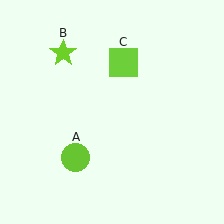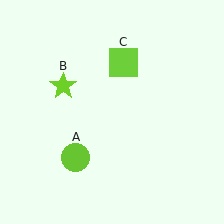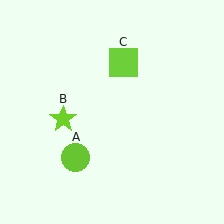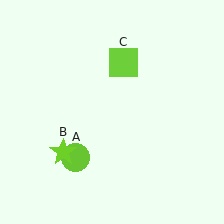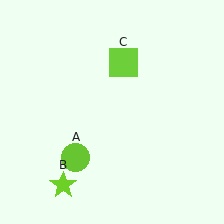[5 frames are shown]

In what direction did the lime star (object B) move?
The lime star (object B) moved down.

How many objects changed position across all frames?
1 object changed position: lime star (object B).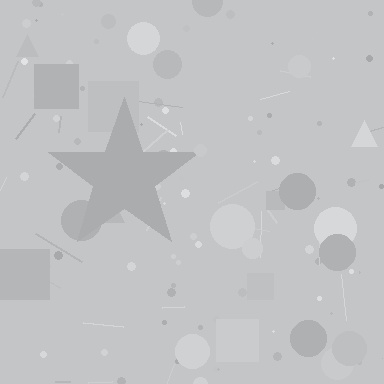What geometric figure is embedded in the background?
A star is embedded in the background.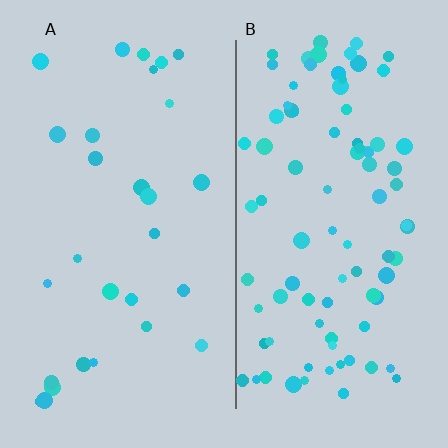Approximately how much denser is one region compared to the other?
Approximately 3.1× — region B over region A.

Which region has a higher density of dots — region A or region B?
B (the right).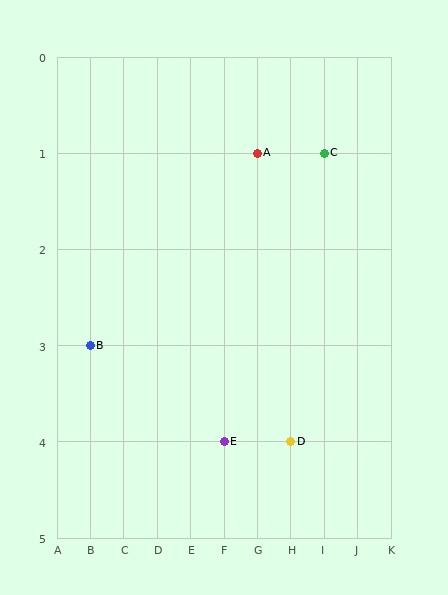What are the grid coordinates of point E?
Point E is at grid coordinates (F, 4).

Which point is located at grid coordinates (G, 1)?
Point A is at (G, 1).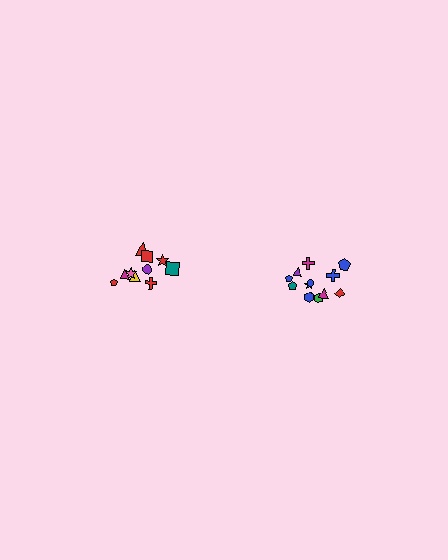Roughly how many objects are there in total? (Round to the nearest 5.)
Roughly 20 objects in total.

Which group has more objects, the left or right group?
The right group.